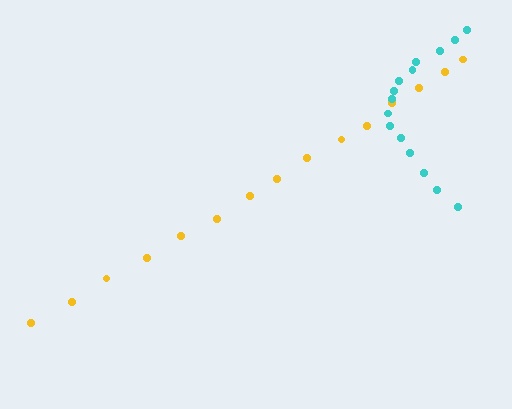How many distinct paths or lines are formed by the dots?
There are 2 distinct paths.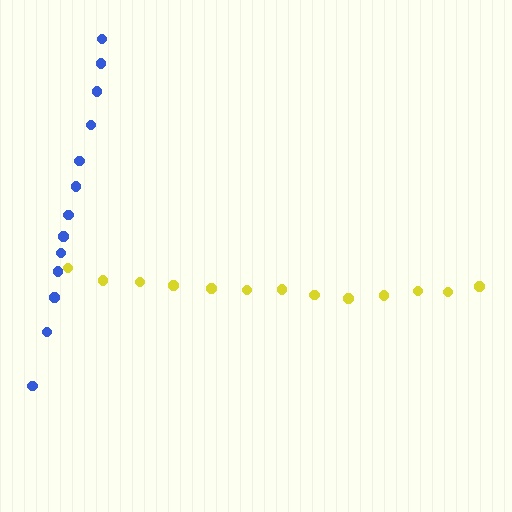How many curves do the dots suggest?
There are 2 distinct paths.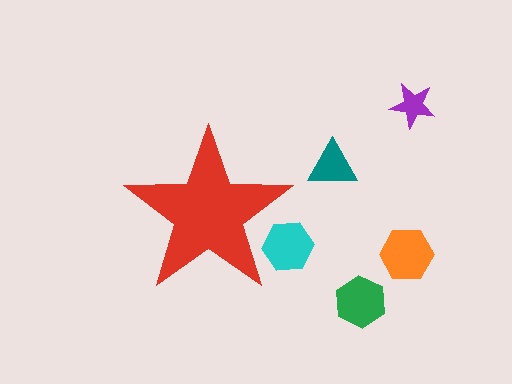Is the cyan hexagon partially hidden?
Yes, the cyan hexagon is partially hidden behind the red star.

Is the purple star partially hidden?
No, the purple star is fully visible.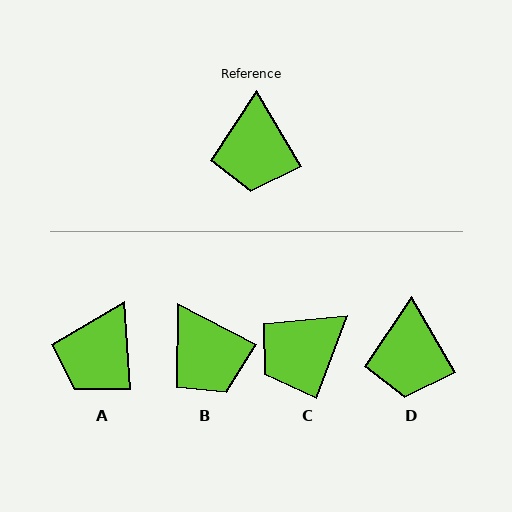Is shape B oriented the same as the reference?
No, it is off by about 32 degrees.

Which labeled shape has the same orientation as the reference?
D.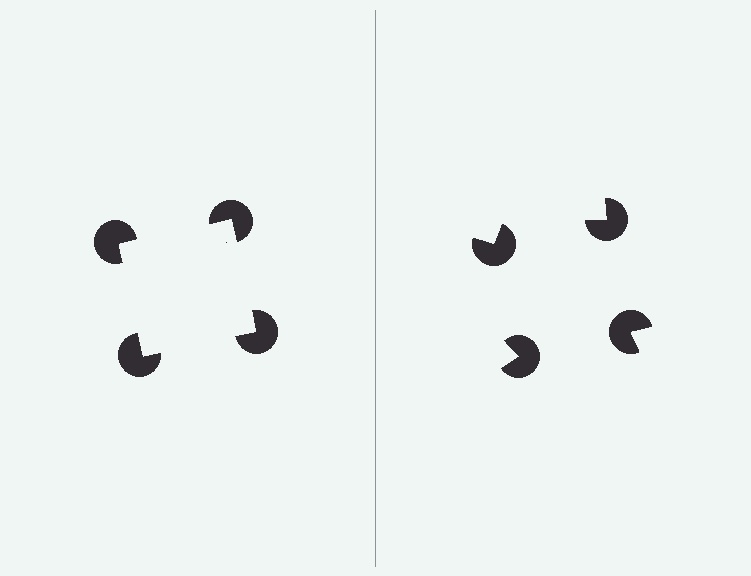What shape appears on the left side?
An illusory square.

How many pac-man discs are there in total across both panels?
8 — 4 on each side.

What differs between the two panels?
The pac-man discs are positioned identically on both sides; only the wedge orientations differ. On the left they align to a square; on the right they are misaligned.